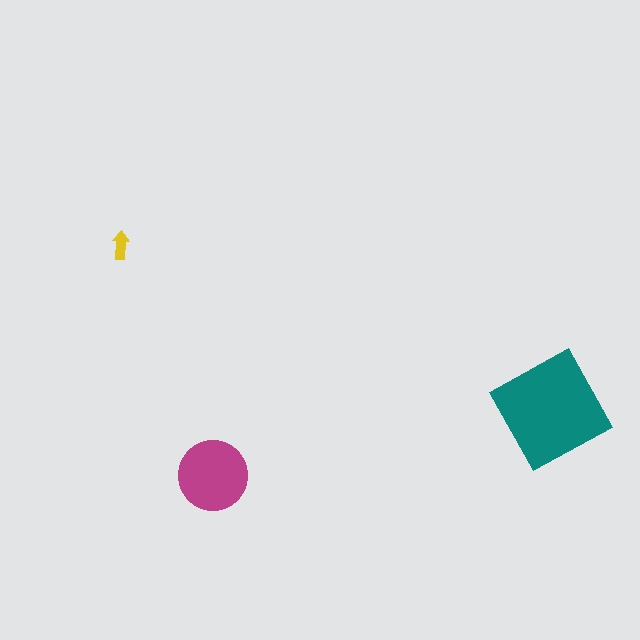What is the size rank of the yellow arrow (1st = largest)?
3rd.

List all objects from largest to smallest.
The teal diamond, the magenta circle, the yellow arrow.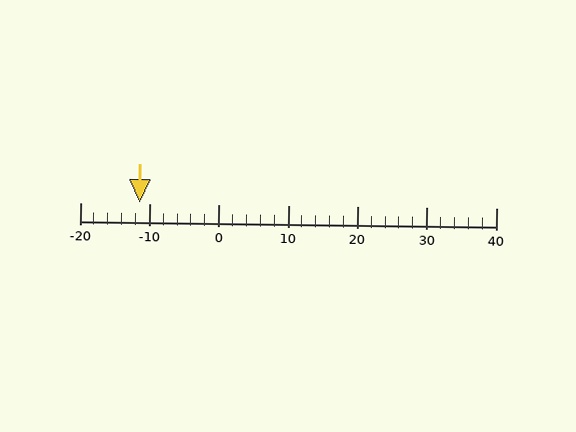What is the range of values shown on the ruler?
The ruler shows values from -20 to 40.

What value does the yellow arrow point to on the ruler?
The yellow arrow points to approximately -11.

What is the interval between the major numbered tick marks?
The major tick marks are spaced 10 units apart.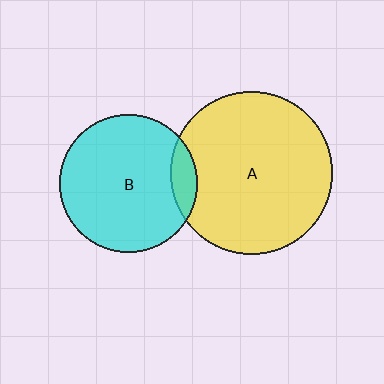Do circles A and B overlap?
Yes.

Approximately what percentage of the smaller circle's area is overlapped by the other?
Approximately 10%.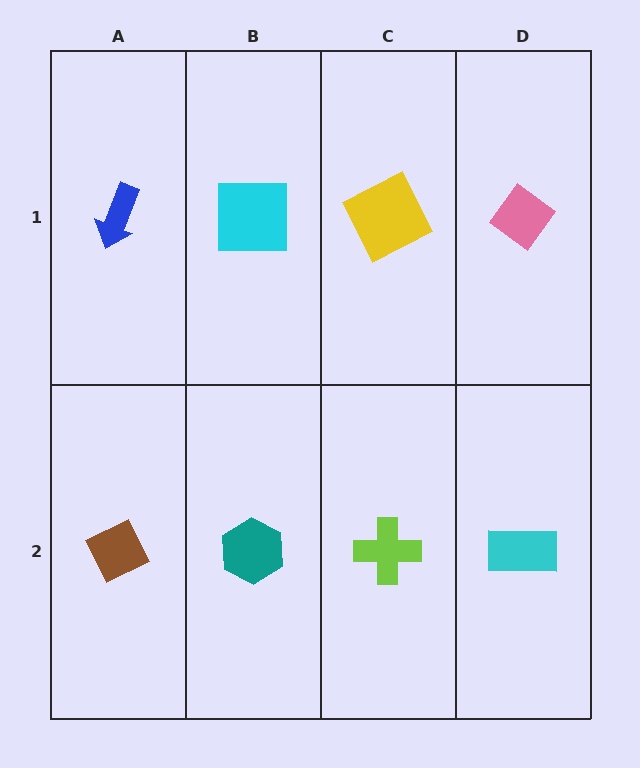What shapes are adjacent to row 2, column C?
A yellow square (row 1, column C), a teal hexagon (row 2, column B), a cyan rectangle (row 2, column D).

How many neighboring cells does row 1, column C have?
3.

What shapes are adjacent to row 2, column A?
A blue arrow (row 1, column A), a teal hexagon (row 2, column B).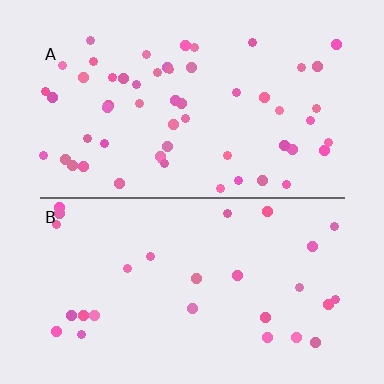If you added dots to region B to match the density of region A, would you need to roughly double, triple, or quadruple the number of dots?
Approximately double.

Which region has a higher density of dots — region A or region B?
A (the top).